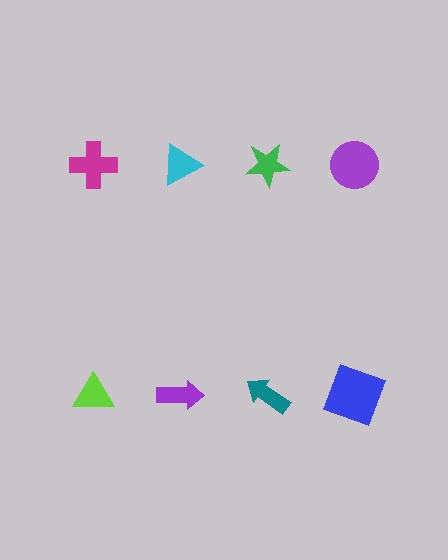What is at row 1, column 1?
A magenta cross.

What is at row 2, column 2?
A purple arrow.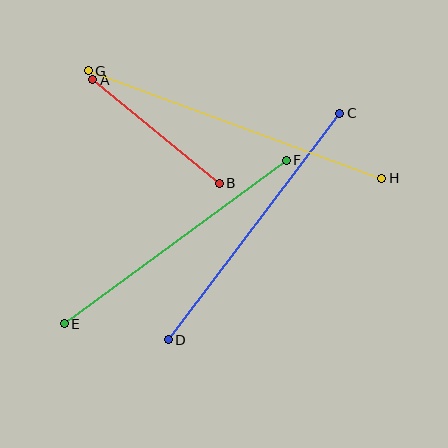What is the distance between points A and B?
The distance is approximately 164 pixels.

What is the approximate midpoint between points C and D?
The midpoint is at approximately (254, 226) pixels.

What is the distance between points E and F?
The distance is approximately 276 pixels.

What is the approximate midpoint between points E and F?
The midpoint is at approximately (175, 242) pixels.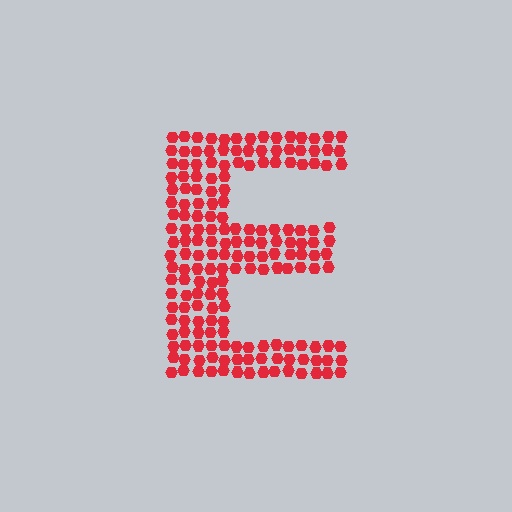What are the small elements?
The small elements are hexagons.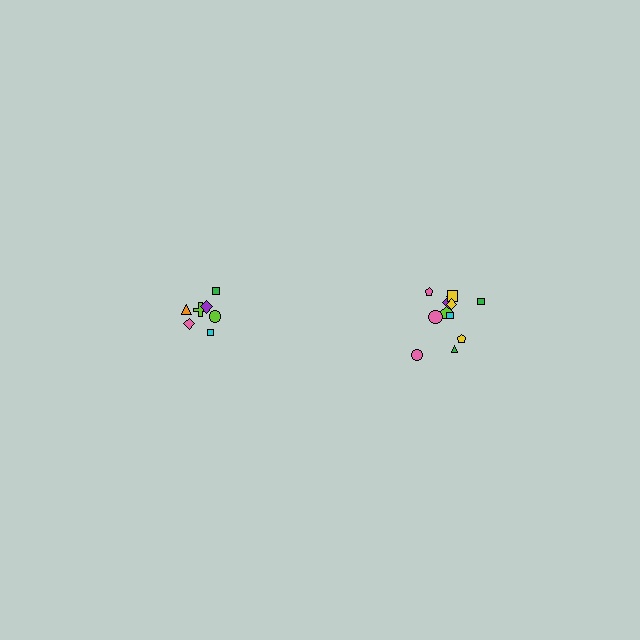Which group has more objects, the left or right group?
The right group.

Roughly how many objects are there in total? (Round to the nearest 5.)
Roughly 20 objects in total.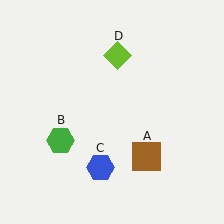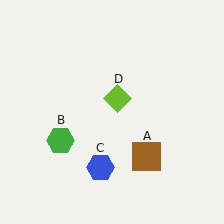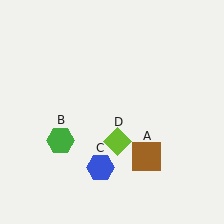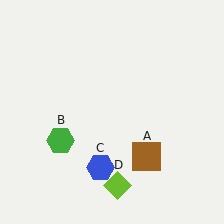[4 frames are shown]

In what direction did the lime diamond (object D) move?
The lime diamond (object D) moved down.